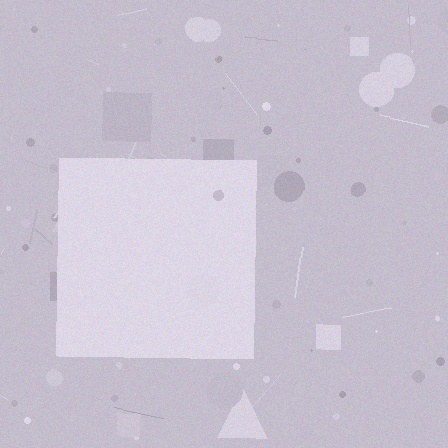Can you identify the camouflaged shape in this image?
The camouflaged shape is a square.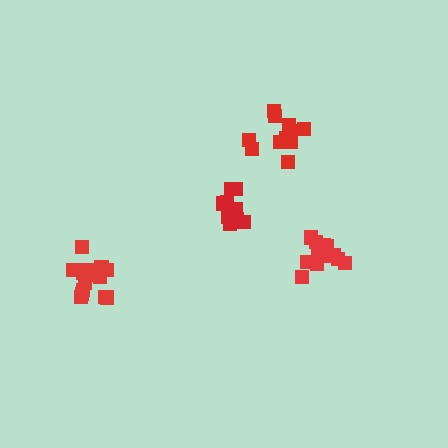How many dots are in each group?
Group 1: 16 dots, Group 2: 12 dots, Group 3: 11 dots, Group 4: 11 dots (50 total).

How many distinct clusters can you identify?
There are 4 distinct clusters.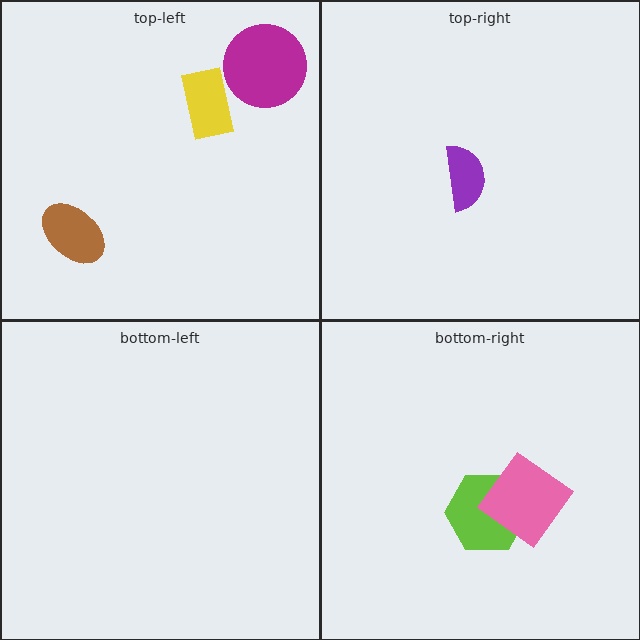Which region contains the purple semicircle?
The top-right region.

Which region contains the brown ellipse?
The top-left region.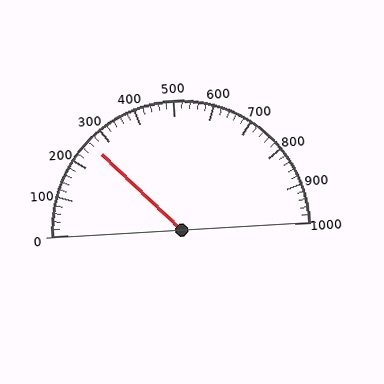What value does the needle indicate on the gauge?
The needle indicates approximately 260.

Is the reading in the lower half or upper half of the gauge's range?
The reading is in the lower half of the range (0 to 1000).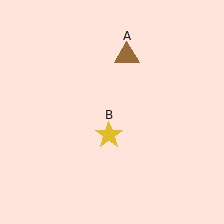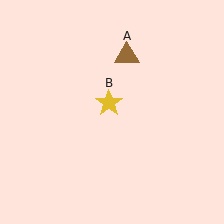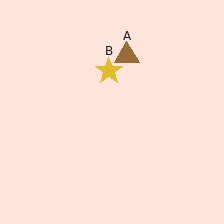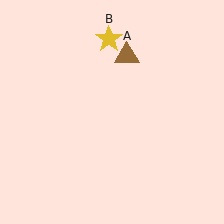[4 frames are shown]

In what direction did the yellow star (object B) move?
The yellow star (object B) moved up.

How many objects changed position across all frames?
1 object changed position: yellow star (object B).